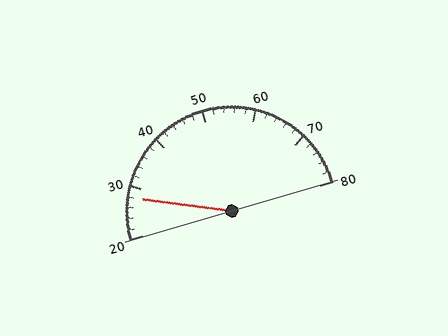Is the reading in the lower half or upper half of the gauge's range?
The reading is in the lower half of the range (20 to 80).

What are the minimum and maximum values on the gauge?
The gauge ranges from 20 to 80.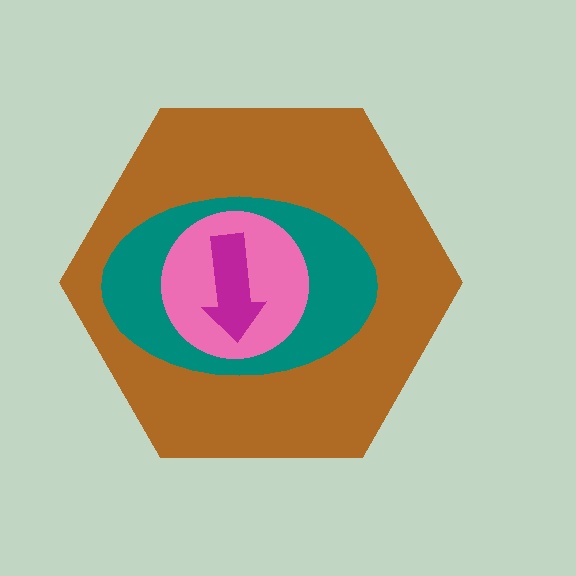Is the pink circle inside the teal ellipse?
Yes.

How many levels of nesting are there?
4.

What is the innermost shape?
The magenta arrow.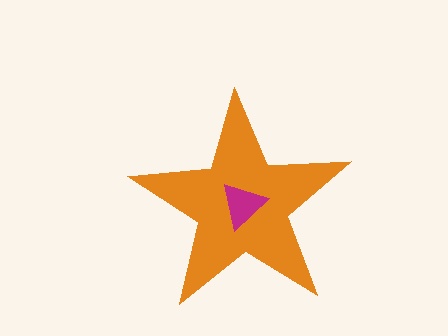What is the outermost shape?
The orange star.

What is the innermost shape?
The magenta triangle.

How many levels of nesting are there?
2.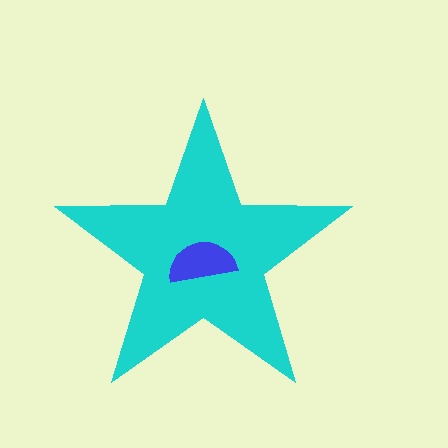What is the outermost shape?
The cyan star.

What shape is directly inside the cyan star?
The blue semicircle.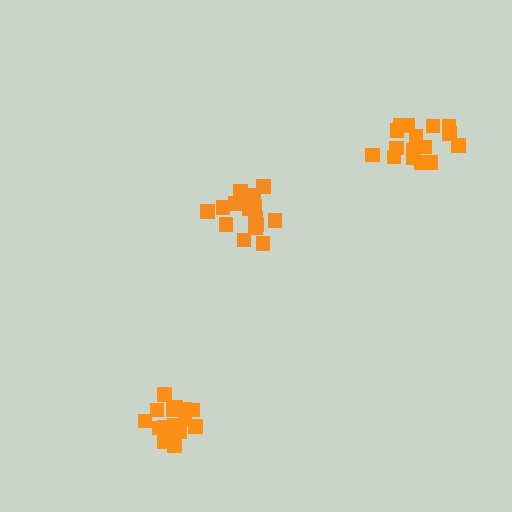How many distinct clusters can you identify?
There are 3 distinct clusters.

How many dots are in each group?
Group 1: 16 dots, Group 2: 16 dots, Group 3: 16 dots (48 total).